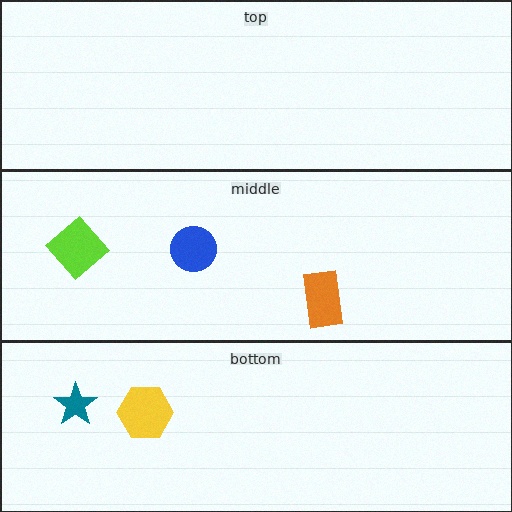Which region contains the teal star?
The bottom region.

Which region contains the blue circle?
The middle region.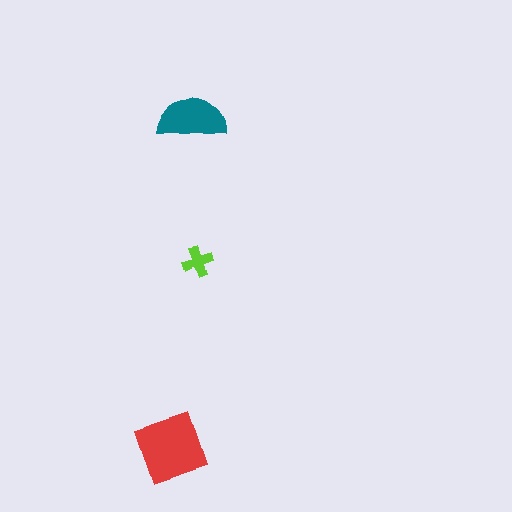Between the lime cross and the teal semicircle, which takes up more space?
The teal semicircle.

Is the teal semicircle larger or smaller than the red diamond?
Smaller.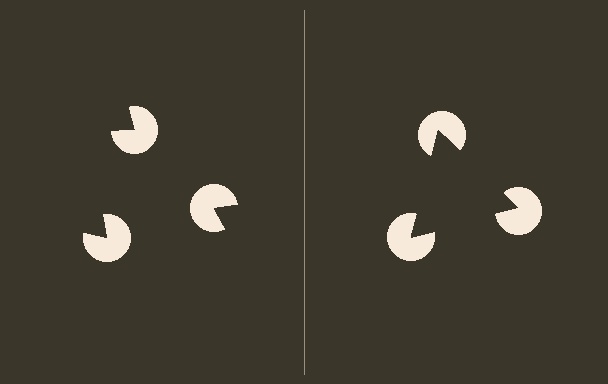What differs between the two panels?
The pac-man discs are positioned identically on both sides; only the wedge orientations differ. On the right they align to a triangle; on the left they are misaligned.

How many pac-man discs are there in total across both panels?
6 — 3 on each side.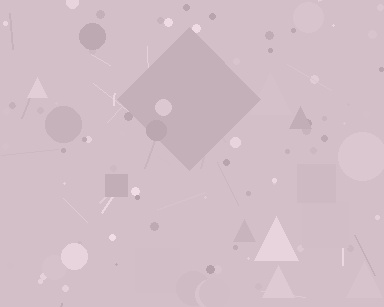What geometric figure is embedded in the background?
A diamond is embedded in the background.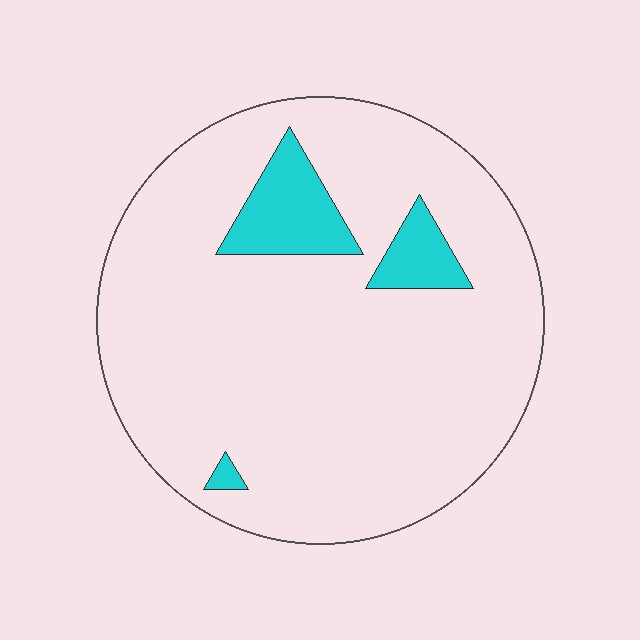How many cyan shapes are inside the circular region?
3.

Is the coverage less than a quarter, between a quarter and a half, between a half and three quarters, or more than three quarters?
Less than a quarter.